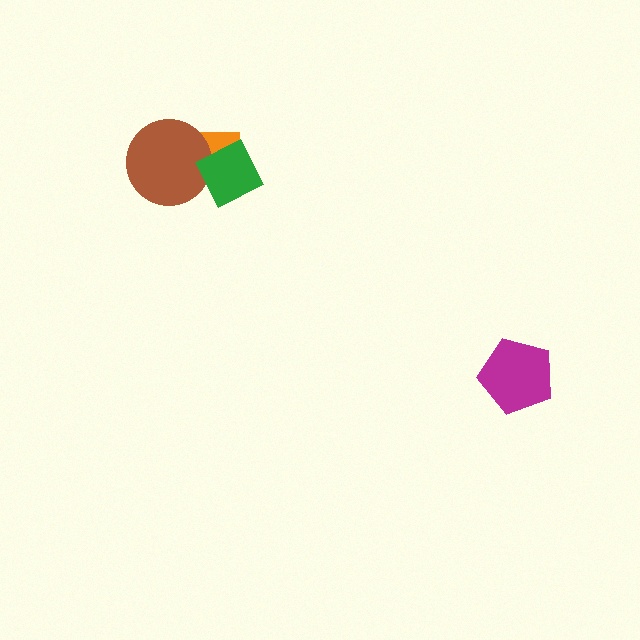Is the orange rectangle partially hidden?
Yes, it is partially covered by another shape.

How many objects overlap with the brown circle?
2 objects overlap with the brown circle.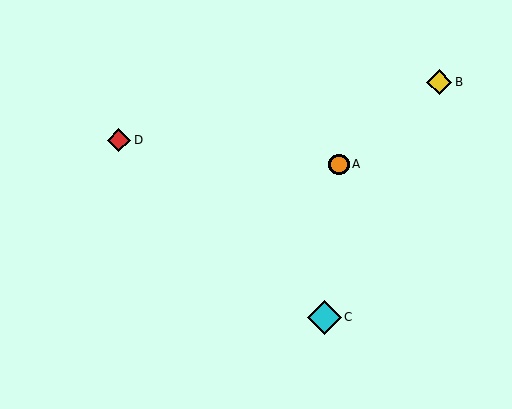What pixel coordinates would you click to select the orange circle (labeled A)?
Click at (339, 164) to select the orange circle A.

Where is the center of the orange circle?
The center of the orange circle is at (339, 164).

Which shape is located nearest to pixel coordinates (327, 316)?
The cyan diamond (labeled C) at (324, 317) is nearest to that location.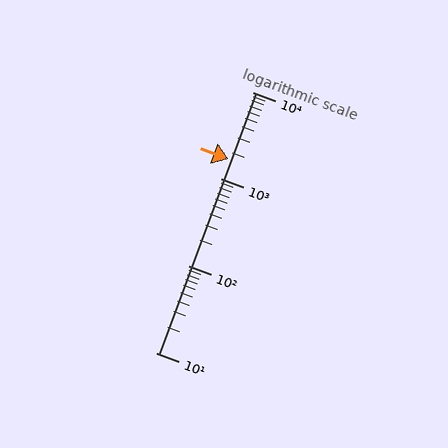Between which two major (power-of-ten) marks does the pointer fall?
The pointer is between 1000 and 10000.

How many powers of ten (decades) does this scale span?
The scale spans 3 decades, from 10 to 10000.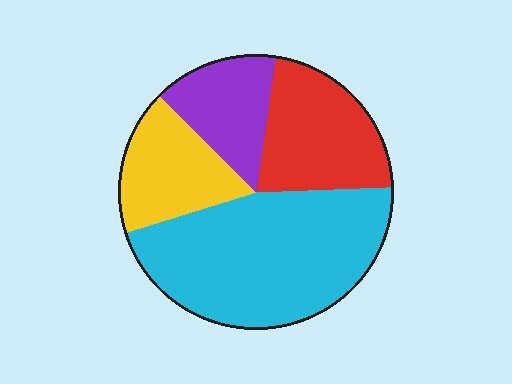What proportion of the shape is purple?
Purple covers around 15% of the shape.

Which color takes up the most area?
Cyan, at roughly 45%.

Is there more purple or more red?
Red.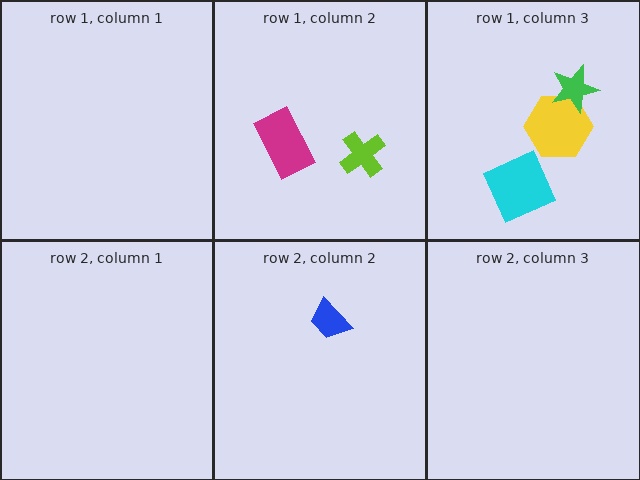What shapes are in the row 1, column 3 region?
The yellow hexagon, the green star, the cyan square.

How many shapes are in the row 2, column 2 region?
1.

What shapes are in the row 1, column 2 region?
The magenta rectangle, the lime cross.